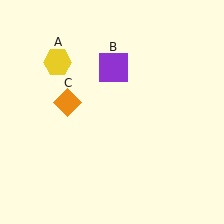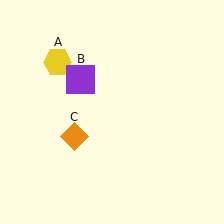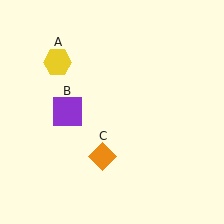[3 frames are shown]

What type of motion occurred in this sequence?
The purple square (object B), orange diamond (object C) rotated counterclockwise around the center of the scene.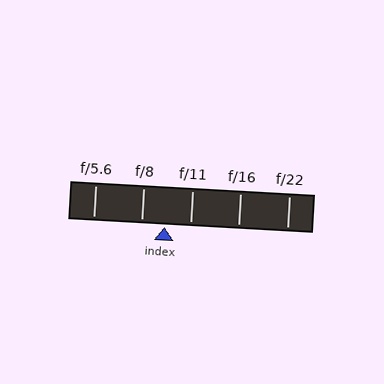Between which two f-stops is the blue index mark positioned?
The index mark is between f/8 and f/11.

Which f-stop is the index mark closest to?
The index mark is closest to f/8.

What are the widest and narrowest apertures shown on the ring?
The widest aperture shown is f/5.6 and the narrowest is f/22.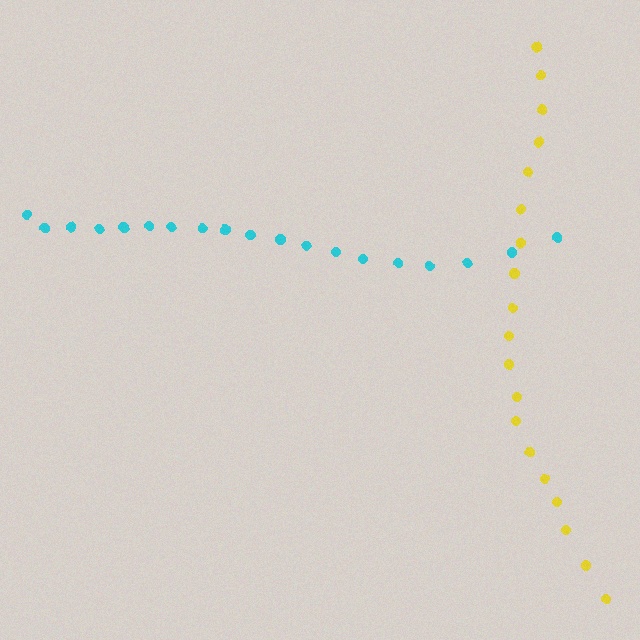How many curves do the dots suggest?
There are 2 distinct paths.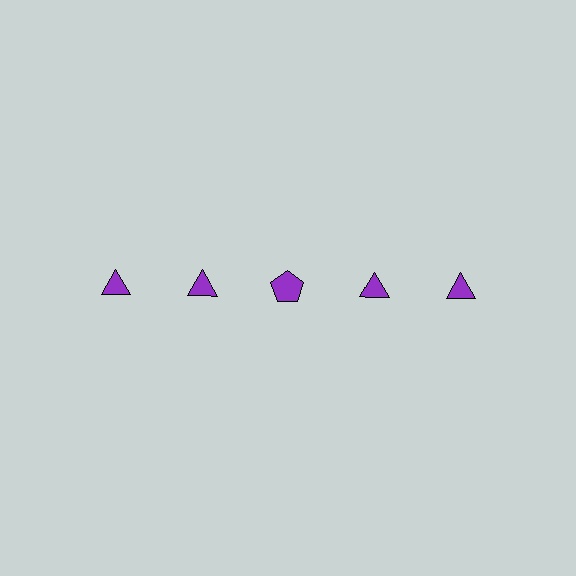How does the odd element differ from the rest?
It has a different shape: pentagon instead of triangle.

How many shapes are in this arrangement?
There are 5 shapes arranged in a grid pattern.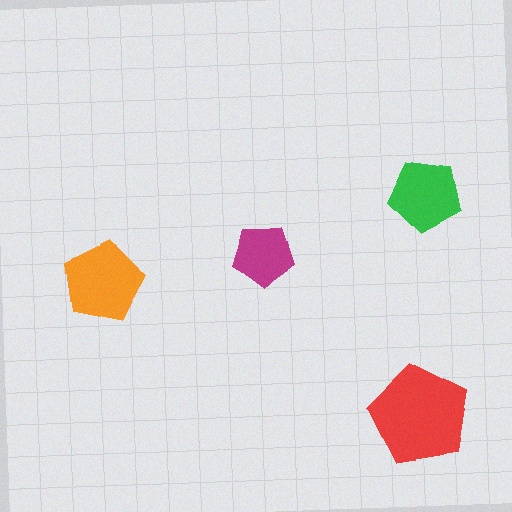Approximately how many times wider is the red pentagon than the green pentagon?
About 1.5 times wider.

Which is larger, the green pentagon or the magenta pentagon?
The green one.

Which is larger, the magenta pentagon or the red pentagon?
The red one.